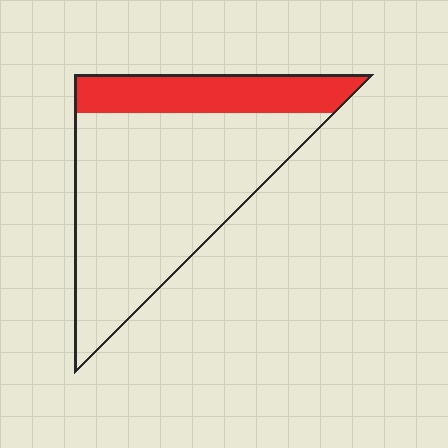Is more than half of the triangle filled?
No.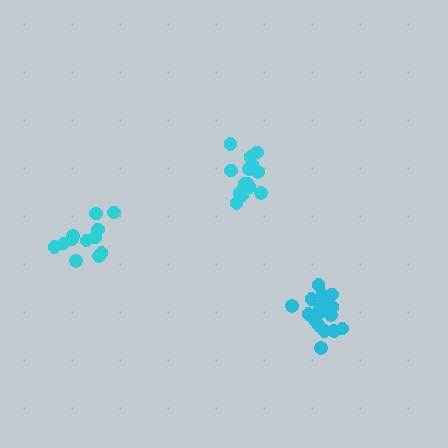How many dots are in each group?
Group 1: 12 dots, Group 2: 15 dots, Group 3: 17 dots (44 total).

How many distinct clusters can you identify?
There are 3 distinct clusters.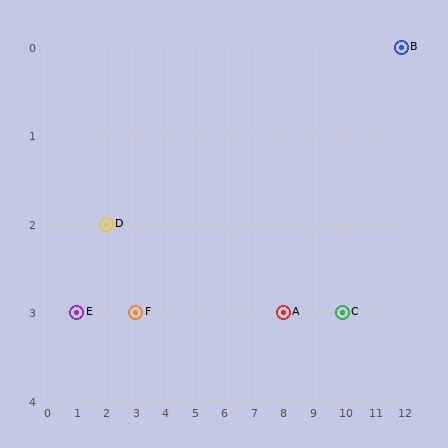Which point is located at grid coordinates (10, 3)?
Point C is at (10, 3).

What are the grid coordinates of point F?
Point F is at grid coordinates (3, 3).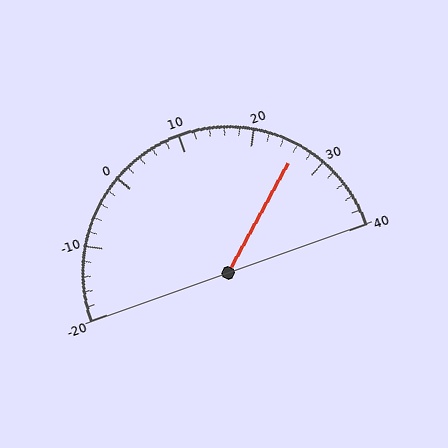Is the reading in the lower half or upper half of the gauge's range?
The reading is in the upper half of the range (-20 to 40).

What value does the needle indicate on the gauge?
The needle indicates approximately 26.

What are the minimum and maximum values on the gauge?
The gauge ranges from -20 to 40.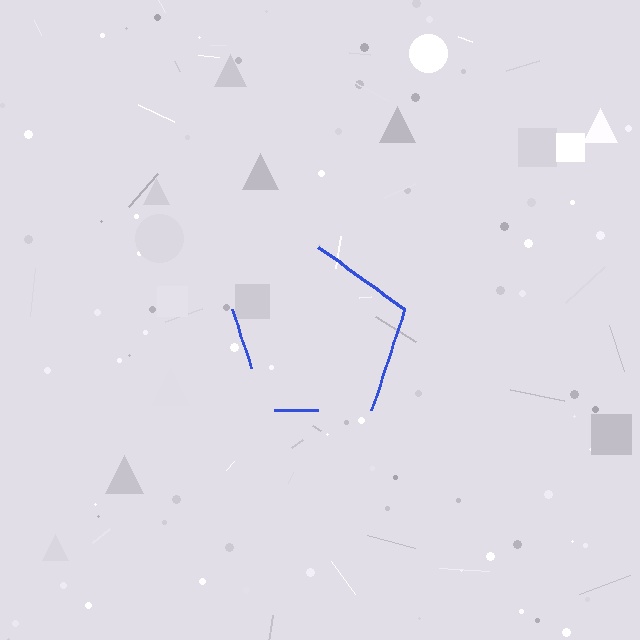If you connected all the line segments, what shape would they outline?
They would outline a pentagon.